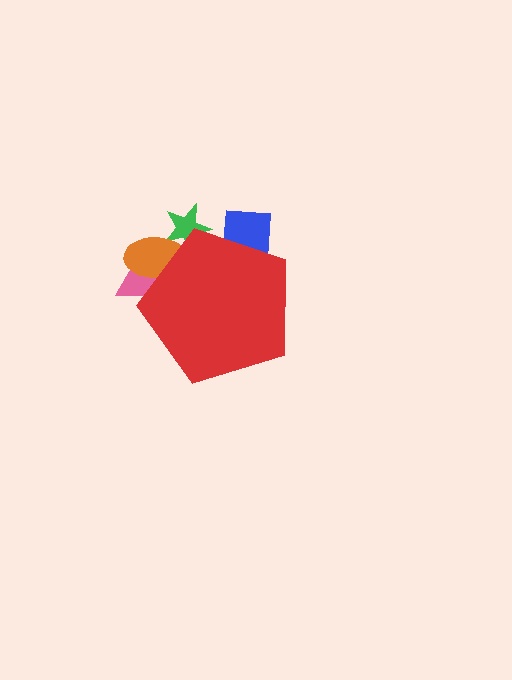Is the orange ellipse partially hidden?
Yes, the orange ellipse is partially hidden behind the red pentagon.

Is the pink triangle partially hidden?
Yes, the pink triangle is partially hidden behind the red pentagon.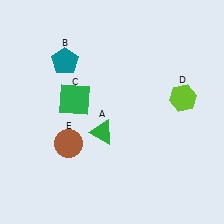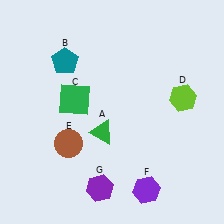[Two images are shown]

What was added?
A purple hexagon (F), a purple hexagon (G) were added in Image 2.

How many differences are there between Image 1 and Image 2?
There are 2 differences between the two images.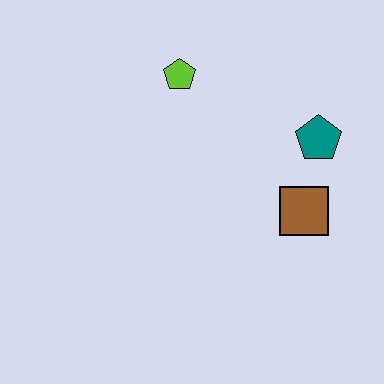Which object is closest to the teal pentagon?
The brown square is closest to the teal pentagon.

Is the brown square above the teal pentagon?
No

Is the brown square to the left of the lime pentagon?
No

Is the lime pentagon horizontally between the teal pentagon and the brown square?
No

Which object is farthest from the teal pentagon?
The lime pentagon is farthest from the teal pentagon.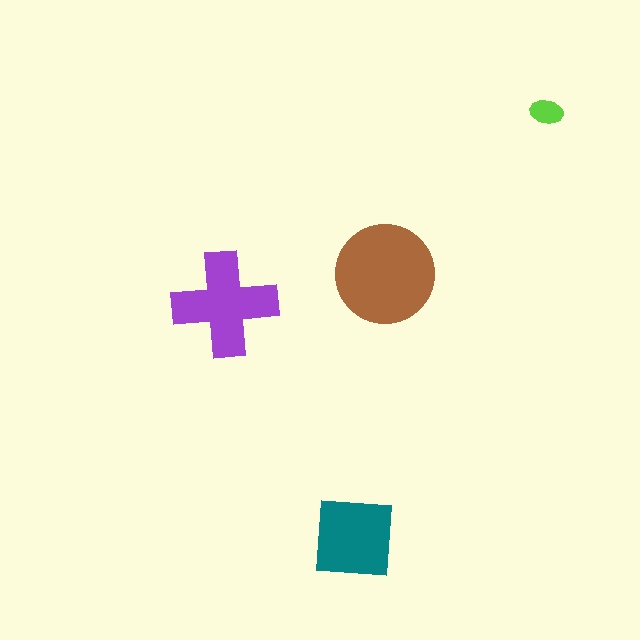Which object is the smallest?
The lime ellipse.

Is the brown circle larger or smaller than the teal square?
Larger.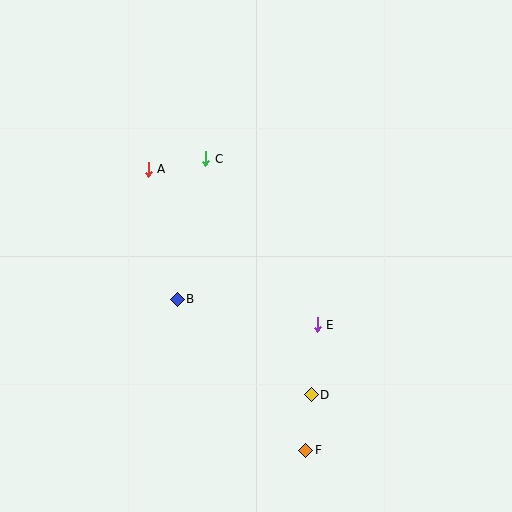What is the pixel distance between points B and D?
The distance between B and D is 165 pixels.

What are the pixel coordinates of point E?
Point E is at (317, 325).